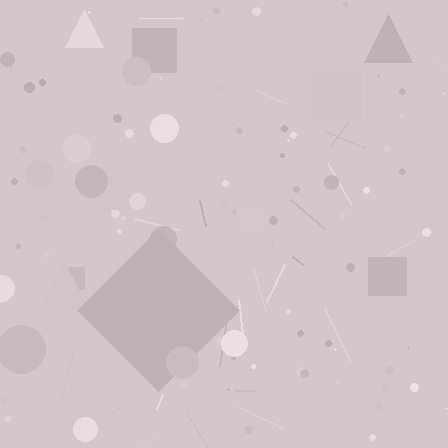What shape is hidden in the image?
A diamond is hidden in the image.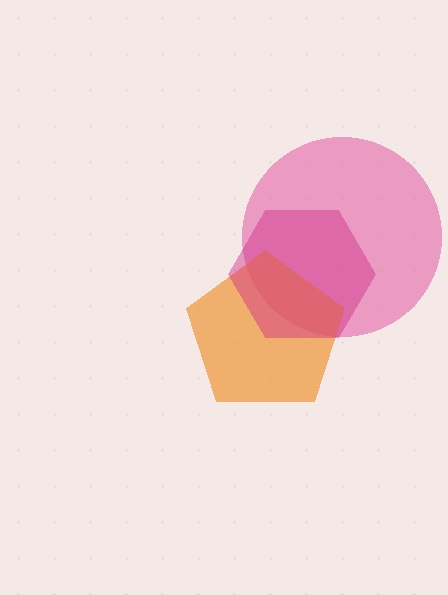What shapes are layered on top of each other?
The layered shapes are: a pink circle, an orange pentagon, a magenta hexagon.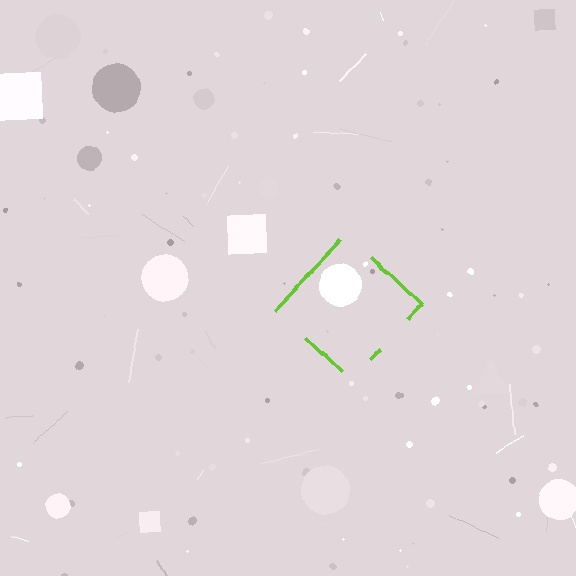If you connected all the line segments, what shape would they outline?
They would outline a diamond.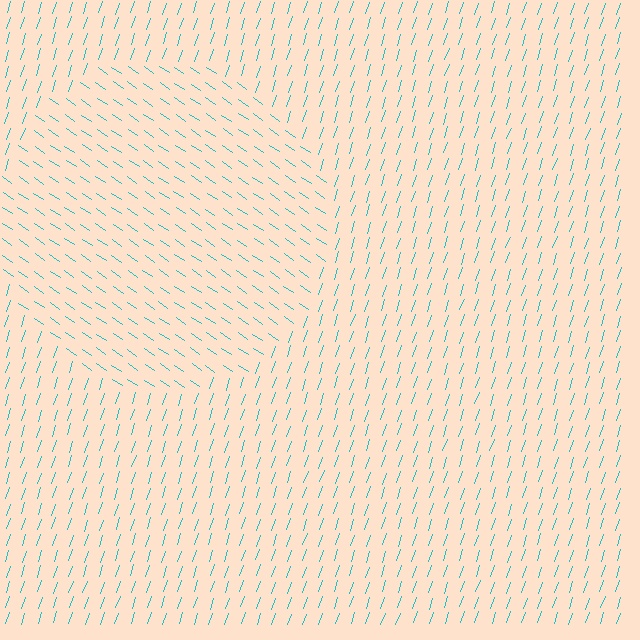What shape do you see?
I see a circle.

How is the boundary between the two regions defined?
The boundary is defined purely by a change in line orientation (approximately 74 degrees difference). All lines are the same color and thickness.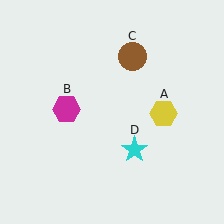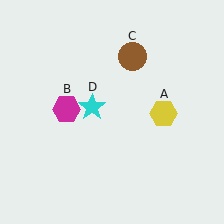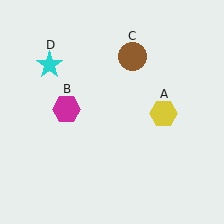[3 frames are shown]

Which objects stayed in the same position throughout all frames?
Yellow hexagon (object A) and magenta hexagon (object B) and brown circle (object C) remained stationary.